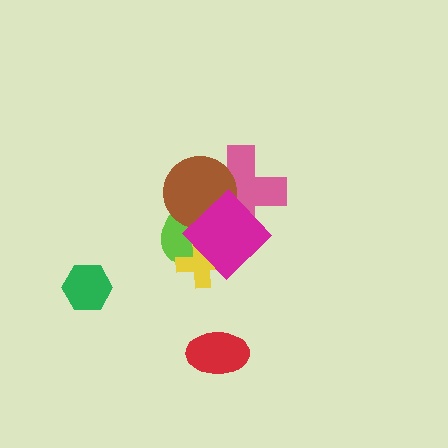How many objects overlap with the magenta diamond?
4 objects overlap with the magenta diamond.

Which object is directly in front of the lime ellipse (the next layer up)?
The pink cross is directly in front of the lime ellipse.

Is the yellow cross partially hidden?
Yes, it is partially covered by another shape.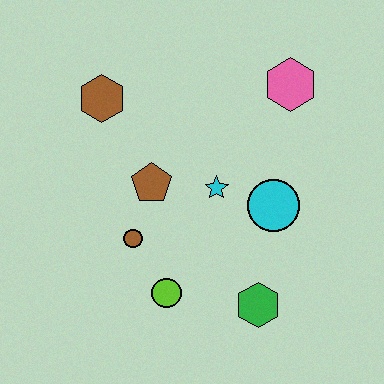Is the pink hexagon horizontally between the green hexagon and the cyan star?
No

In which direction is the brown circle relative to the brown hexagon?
The brown circle is below the brown hexagon.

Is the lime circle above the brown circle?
No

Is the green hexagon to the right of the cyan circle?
No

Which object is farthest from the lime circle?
The pink hexagon is farthest from the lime circle.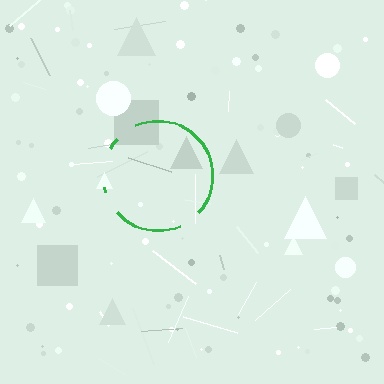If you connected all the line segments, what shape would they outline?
They would outline a circle.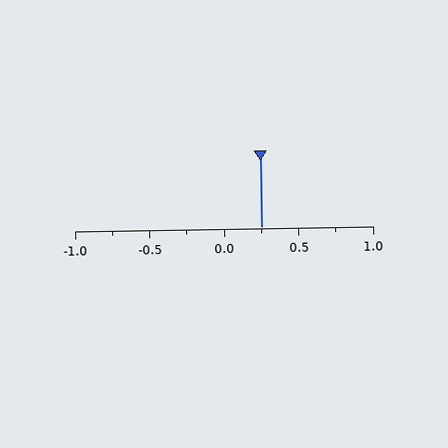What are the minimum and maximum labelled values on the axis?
The axis runs from -1.0 to 1.0.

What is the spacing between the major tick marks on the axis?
The major ticks are spaced 0.5 apart.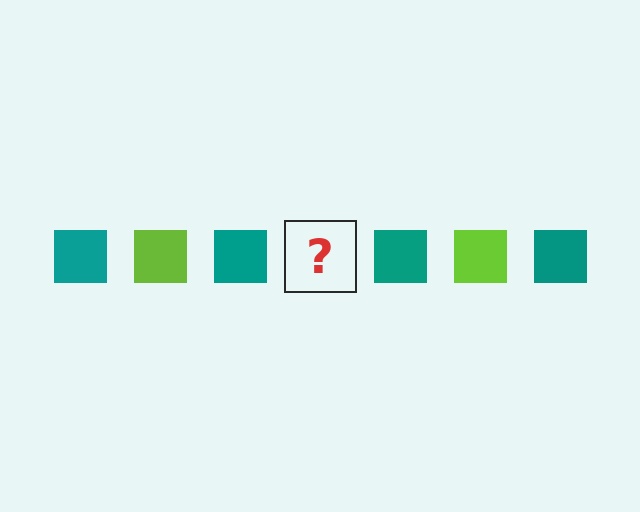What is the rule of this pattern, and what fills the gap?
The rule is that the pattern cycles through teal, lime squares. The gap should be filled with a lime square.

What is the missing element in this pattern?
The missing element is a lime square.